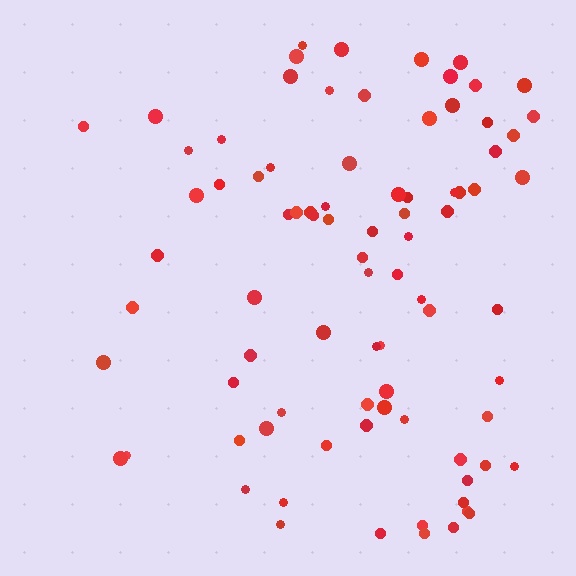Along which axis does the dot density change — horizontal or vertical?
Horizontal.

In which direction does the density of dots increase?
From left to right, with the right side densest.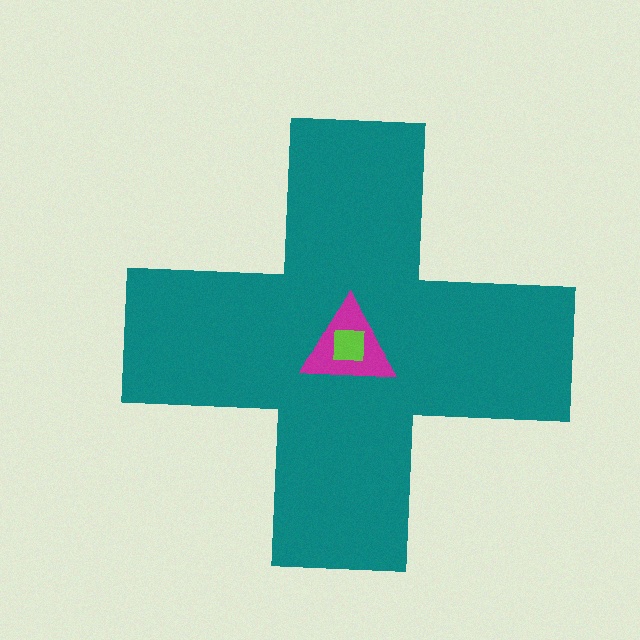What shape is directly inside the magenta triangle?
The lime square.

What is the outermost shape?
The teal cross.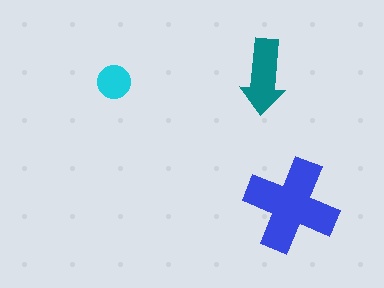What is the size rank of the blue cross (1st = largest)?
1st.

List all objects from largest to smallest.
The blue cross, the teal arrow, the cyan circle.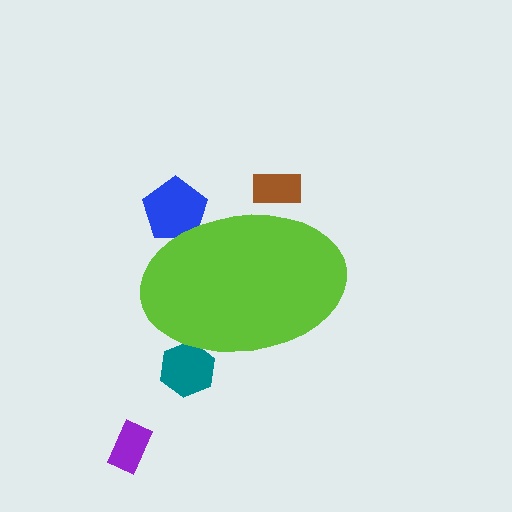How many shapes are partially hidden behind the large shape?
3 shapes are partially hidden.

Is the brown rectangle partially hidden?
Yes, the brown rectangle is partially hidden behind the lime ellipse.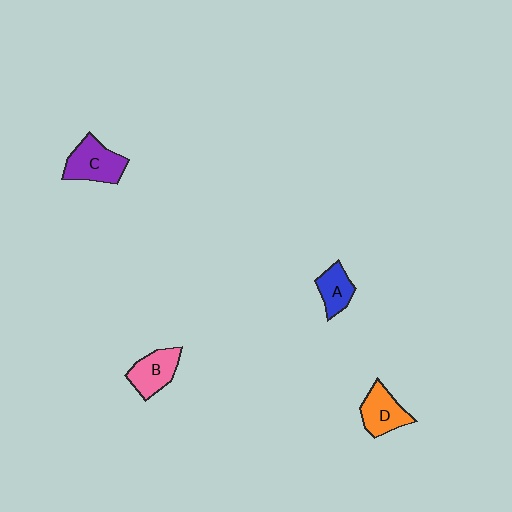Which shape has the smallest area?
Shape A (blue).